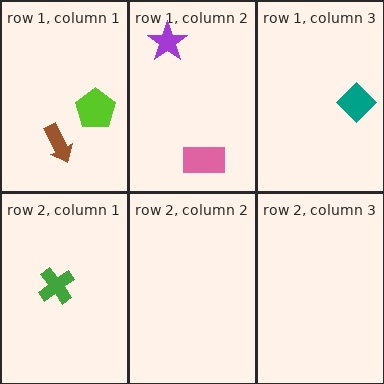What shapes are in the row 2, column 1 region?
The green cross.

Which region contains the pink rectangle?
The row 1, column 2 region.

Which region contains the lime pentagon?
The row 1, column 1 region.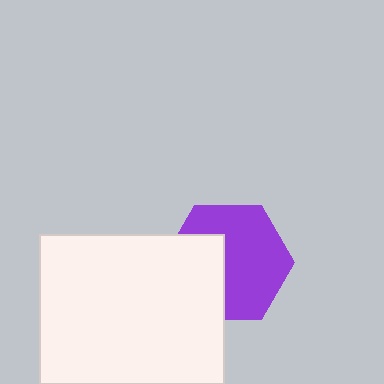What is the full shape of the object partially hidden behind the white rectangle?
The partially hidden object is a purple hexagon.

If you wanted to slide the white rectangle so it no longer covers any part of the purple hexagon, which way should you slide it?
Slide it left — that is the most direct way to separate the two shapes.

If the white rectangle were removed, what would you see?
You would see the complete purple hexagon.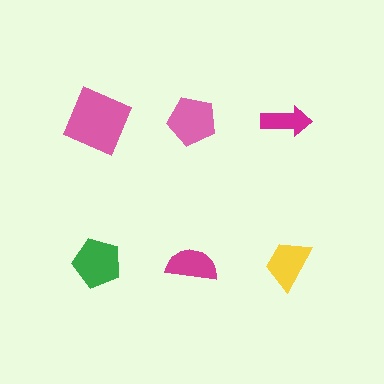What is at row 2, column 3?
A yellow trapezoid.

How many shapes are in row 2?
3 shapes.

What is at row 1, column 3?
A magenta arrow.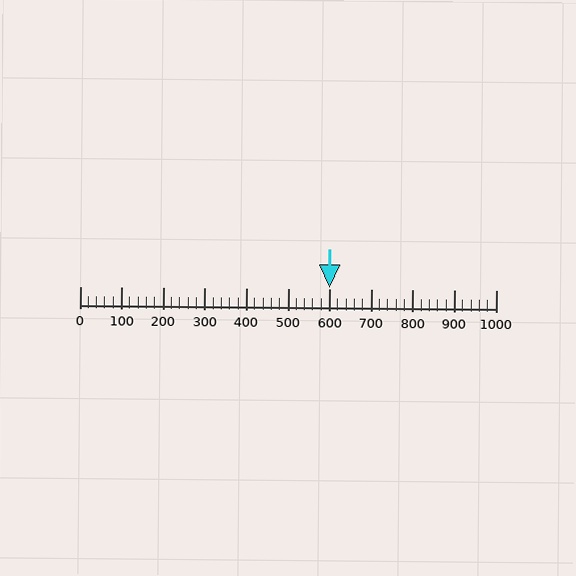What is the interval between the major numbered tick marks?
The major tick marks are spaced 100 units apart.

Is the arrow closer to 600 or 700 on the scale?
The arrow is closer to 600.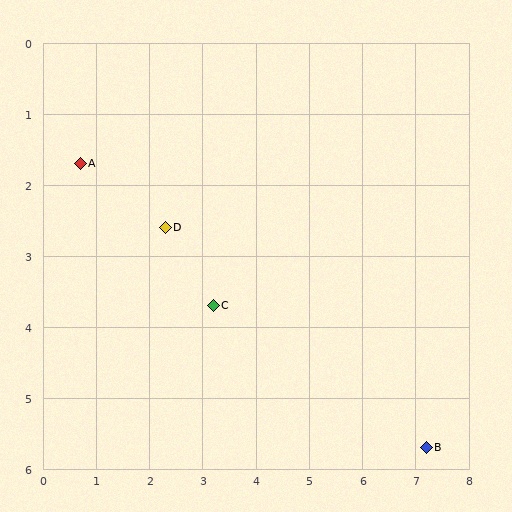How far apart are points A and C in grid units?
Points A and C are about 3.2 grid units apart.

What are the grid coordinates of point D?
Point D is at approximately (2.3, 2.6).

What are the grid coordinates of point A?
Point A is at approximately (0.7, 1.7).